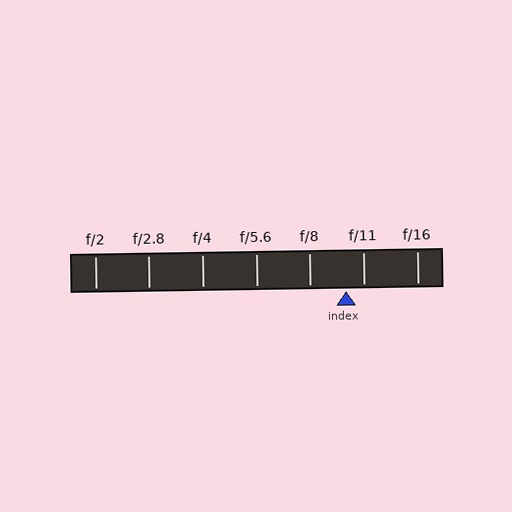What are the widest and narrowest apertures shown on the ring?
The widest aperture shown is f/2 and the narrowest is f/16.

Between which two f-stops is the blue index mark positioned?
The index mark is between f/8 and f/11.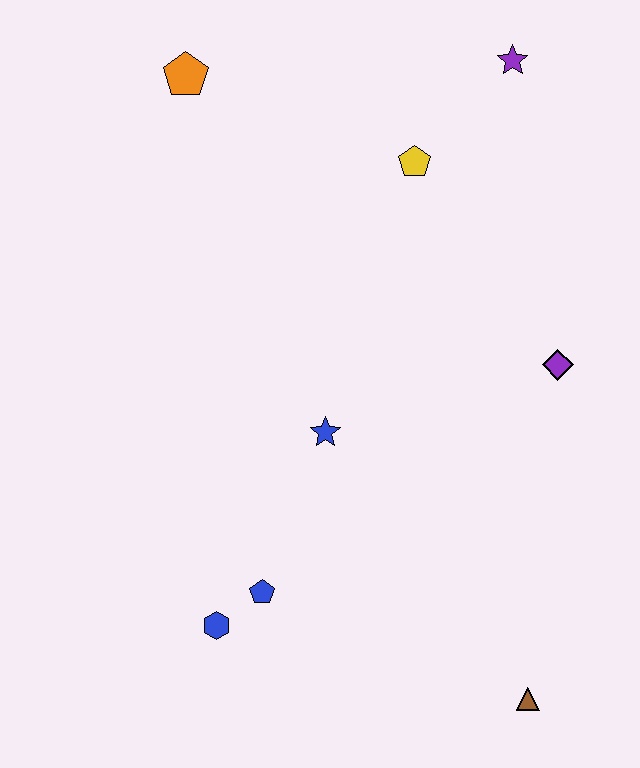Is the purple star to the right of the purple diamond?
No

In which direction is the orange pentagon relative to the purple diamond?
The orange pentagon is to the left of the purple diamond.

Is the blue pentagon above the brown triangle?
Yes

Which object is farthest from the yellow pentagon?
The brown triangle is farthest from the yellow pentagon.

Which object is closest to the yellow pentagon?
The purple star is closest to the yellow pentagon.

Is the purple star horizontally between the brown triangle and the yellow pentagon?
Yes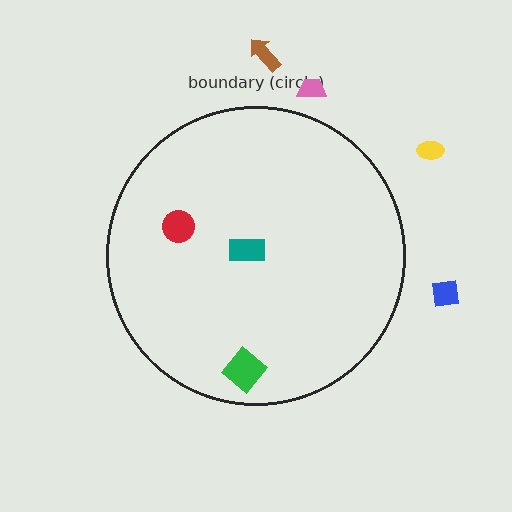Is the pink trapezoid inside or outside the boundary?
Outside.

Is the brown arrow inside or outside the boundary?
Outside.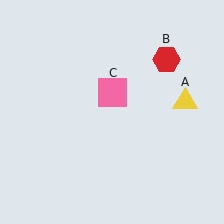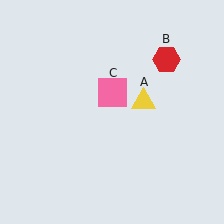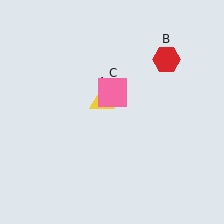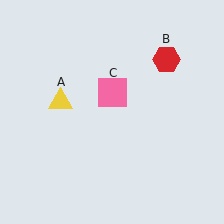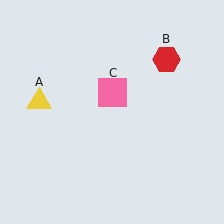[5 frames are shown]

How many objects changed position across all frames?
1 object changed position: yellow triangle (object A).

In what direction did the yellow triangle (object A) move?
The yellow triangle (object A) moved left.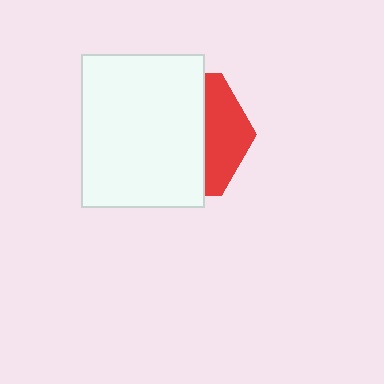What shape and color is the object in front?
The object in front is a white rectangle.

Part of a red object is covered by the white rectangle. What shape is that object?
It is a hexagon.